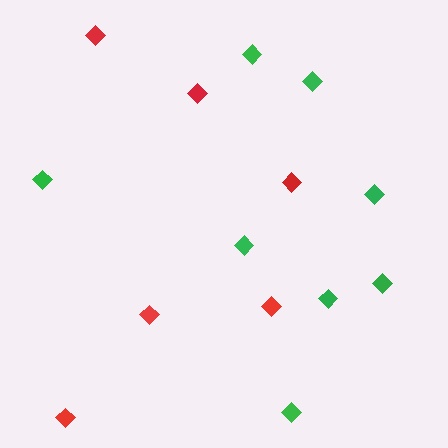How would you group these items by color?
There are 2 groups: one group of green diamonds (8) and one group of red diamonds (6).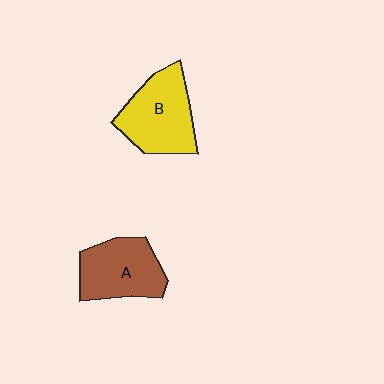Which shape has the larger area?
Shape B (yellow).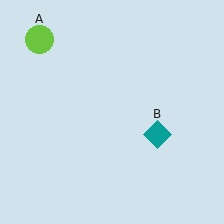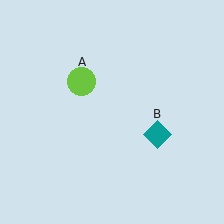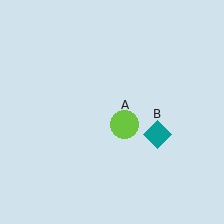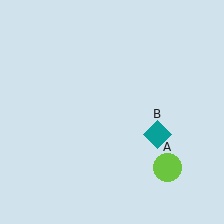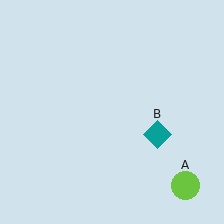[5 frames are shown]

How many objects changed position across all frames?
1 object changed position: lime circle (object A).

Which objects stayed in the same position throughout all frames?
Teal diamond (object B) remained stationary.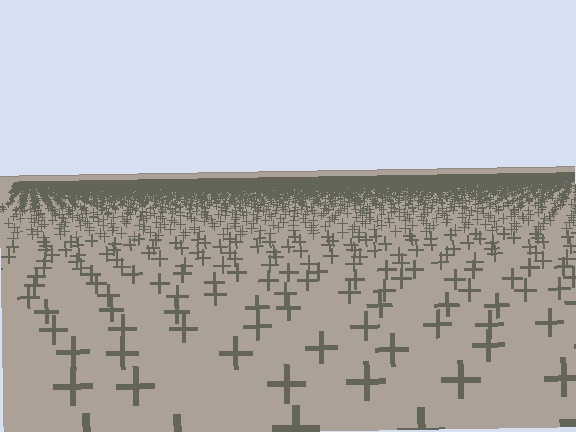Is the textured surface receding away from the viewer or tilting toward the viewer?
The surface is receding away from the viewer. Texture elements get smaller and denser toward the top.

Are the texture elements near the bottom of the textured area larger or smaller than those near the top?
Larger. Near the bottom, elements are closer to the viewer and appear at a bigger on-screen size.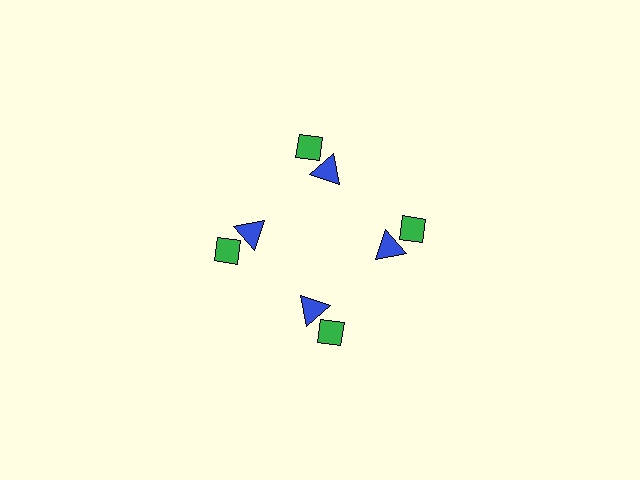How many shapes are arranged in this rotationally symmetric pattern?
There are 8 shapes, arranged in 4 groups of 2.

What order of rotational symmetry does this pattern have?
This pattern has 4-fold rotational symmetry.